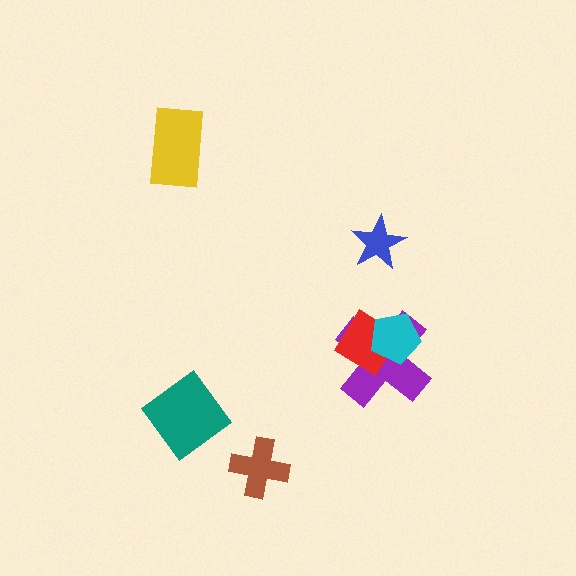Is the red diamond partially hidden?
Yes, it is partially covered by another shape.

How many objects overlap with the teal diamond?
0 objects overlap with the teal diamond.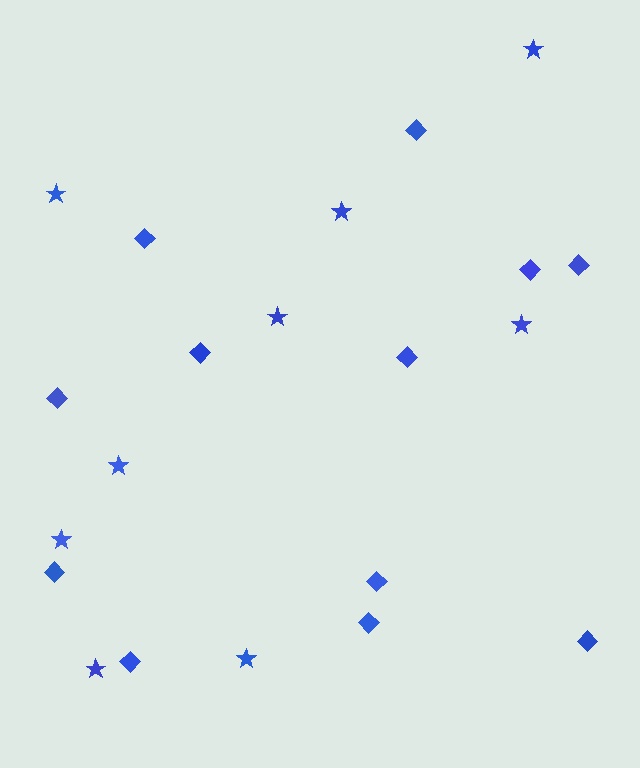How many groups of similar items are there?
There are 2 groups: one group of stars (9) and one group of diamonds (12).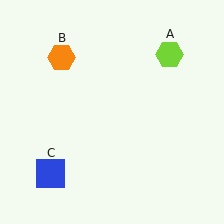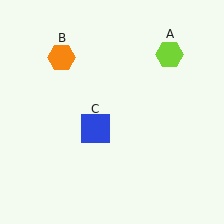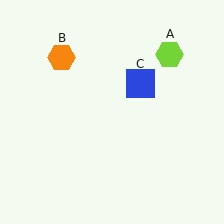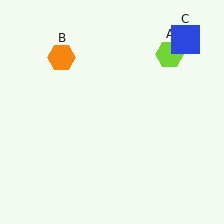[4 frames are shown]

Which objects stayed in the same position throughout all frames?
Lime hexagon (object A) and orange hexagon (object B) remained stationary.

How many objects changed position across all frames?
1 object changed position: blue square (object C).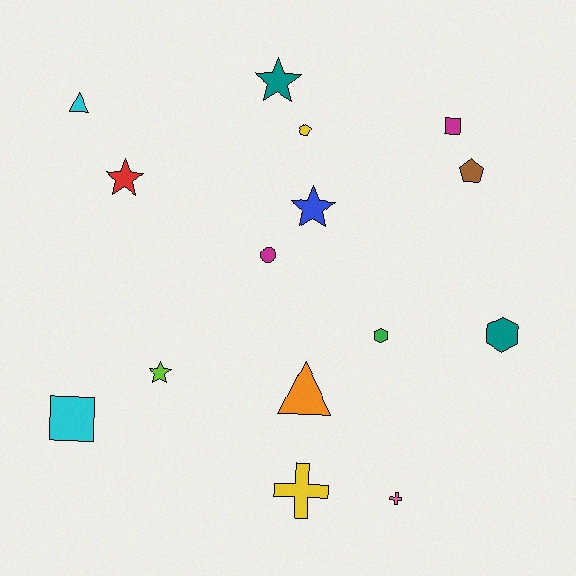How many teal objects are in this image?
There are 2 teal objects.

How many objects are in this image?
There are 15 objects.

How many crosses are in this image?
There are 2 crosses.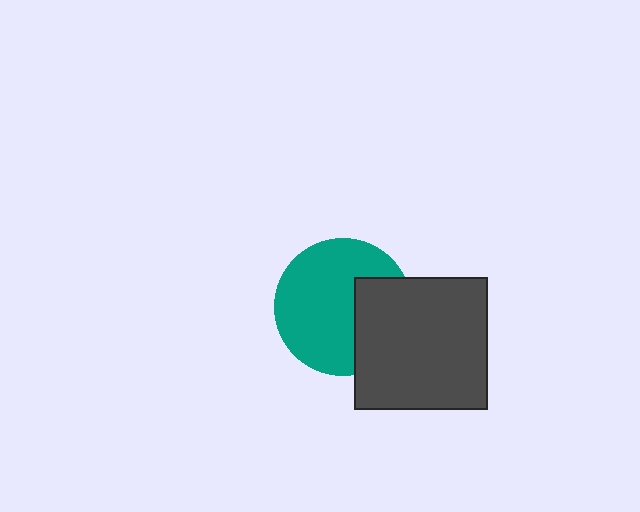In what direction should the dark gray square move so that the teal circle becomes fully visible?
The dark gray square should move right. That is the shortest direction to clear the overlap and leave the teal circle fully visible.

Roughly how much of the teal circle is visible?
Most of it is visible (roughly 69%).